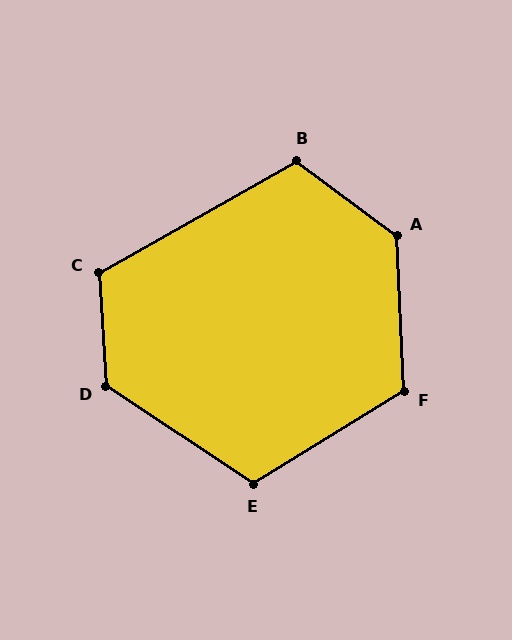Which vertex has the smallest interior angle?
B, at approximately 114 degrees.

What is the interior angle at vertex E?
Approximately 115 degrees (obtuse).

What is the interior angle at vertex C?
Approximately 116 degrees (obtuse).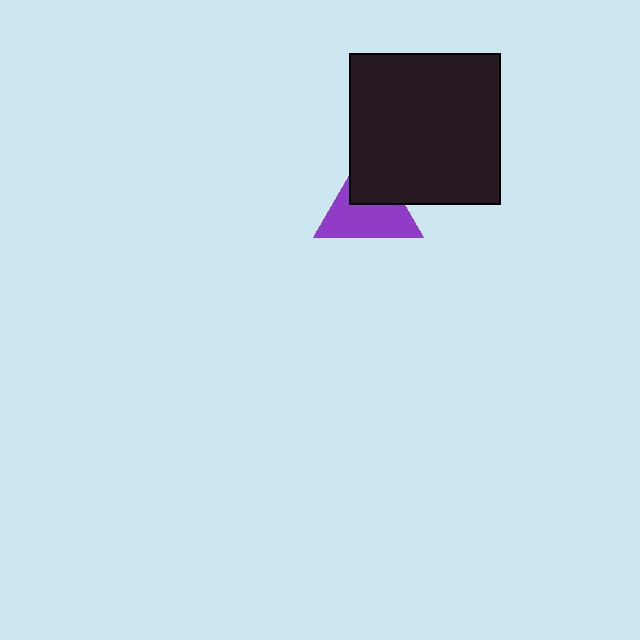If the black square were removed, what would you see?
You would see the complete purple triangle.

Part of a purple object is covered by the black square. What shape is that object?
It is a triangle.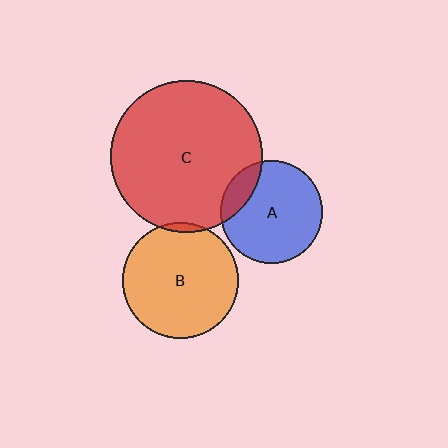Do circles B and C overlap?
Yes.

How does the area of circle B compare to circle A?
Approximately 1.3 times.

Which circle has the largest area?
Circle C (red).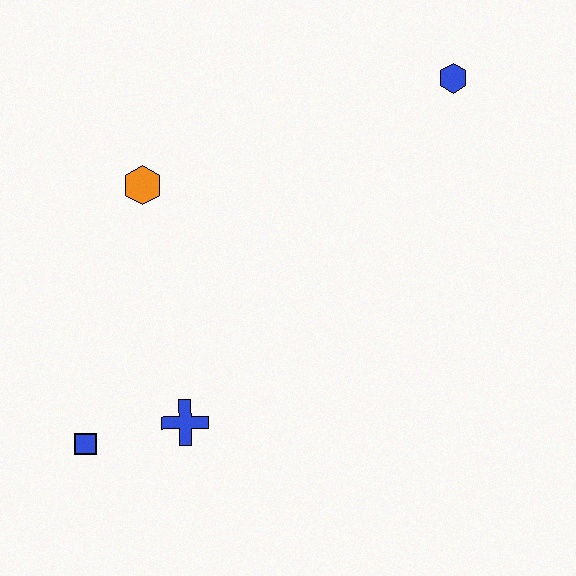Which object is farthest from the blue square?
The blue hexagon is farthest from the blue square.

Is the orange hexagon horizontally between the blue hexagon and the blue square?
Yes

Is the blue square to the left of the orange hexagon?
Yes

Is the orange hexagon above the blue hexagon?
No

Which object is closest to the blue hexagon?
The orange hexagon is closest to the blue hexagon.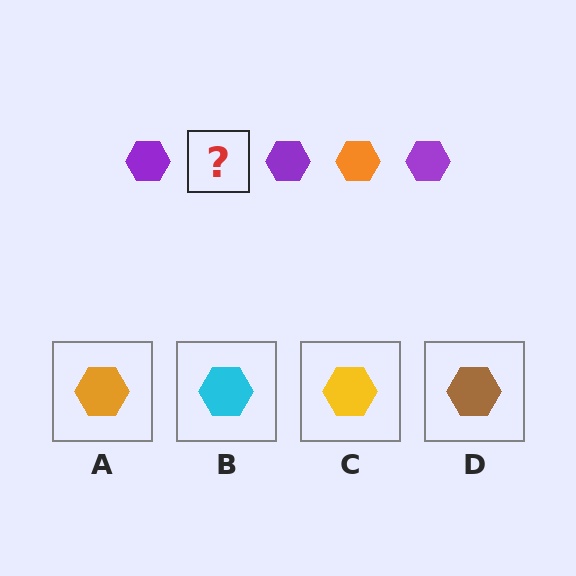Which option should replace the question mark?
Option A.